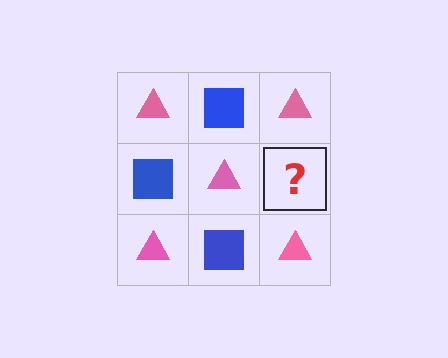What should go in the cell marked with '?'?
The missing cell should contain a blue square.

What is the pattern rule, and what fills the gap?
The rule is that it alternates pink triangle and blue square in a checkerboard pattern. The gap should be filled with a blue square.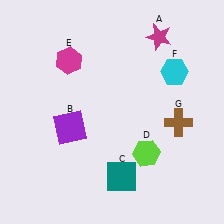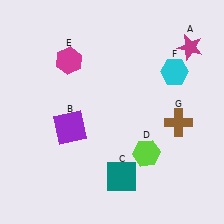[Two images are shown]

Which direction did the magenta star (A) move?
The magenta star (A) moved right.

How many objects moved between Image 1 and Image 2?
1 object moved between the two images.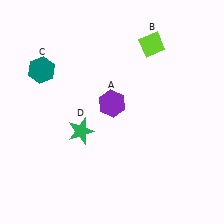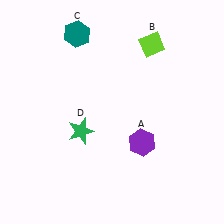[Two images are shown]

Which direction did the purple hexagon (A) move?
The purple hexagon (A) moved down.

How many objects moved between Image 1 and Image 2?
2 objects moved between the two images.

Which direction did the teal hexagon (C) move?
The teal hexagon (C) moved up.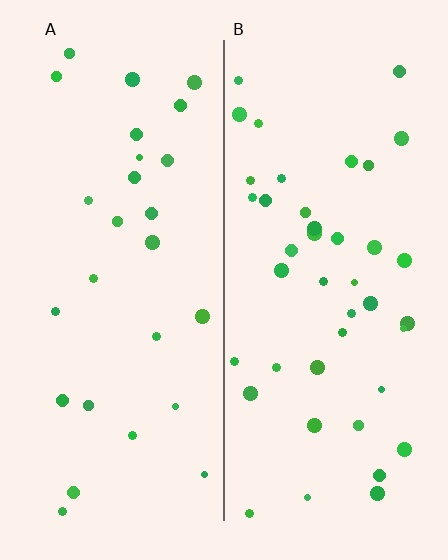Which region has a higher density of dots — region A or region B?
B (the right).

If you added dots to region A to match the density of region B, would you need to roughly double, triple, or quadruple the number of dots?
Approximately double.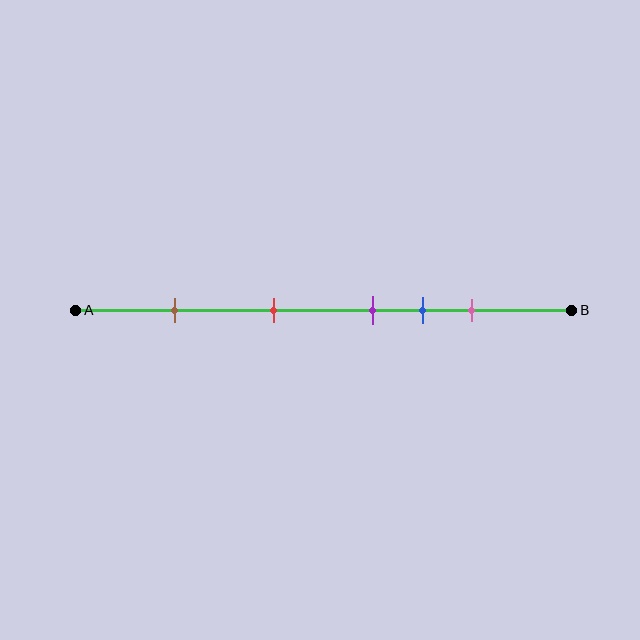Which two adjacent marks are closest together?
The purple and blue marks are the closest adjacent pair.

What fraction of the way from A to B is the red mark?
The red mark is approximately 40% (0.4) of the way from A to B.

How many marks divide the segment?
There are 5 marks dividing the segment.